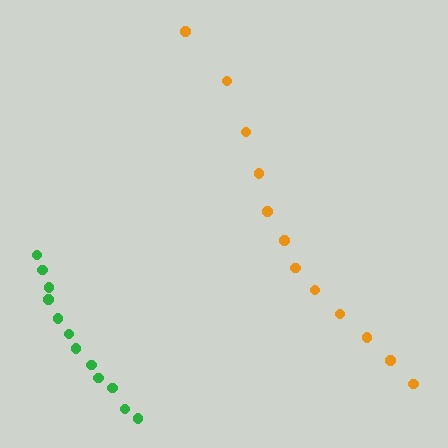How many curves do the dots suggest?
There are 2 distinct paths.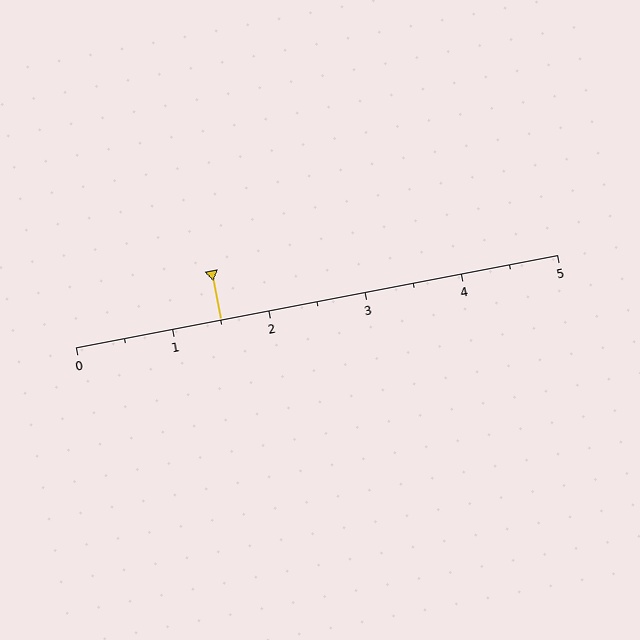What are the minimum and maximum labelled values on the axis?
The axis runs from 0 to 5.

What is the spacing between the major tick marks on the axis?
The major ticks are spaced 1 apart.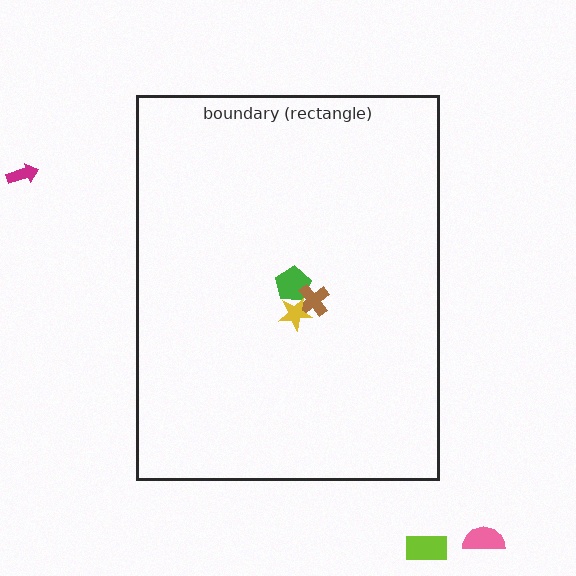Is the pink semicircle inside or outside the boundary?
Outside.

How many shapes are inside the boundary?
3 inside, 3 outside.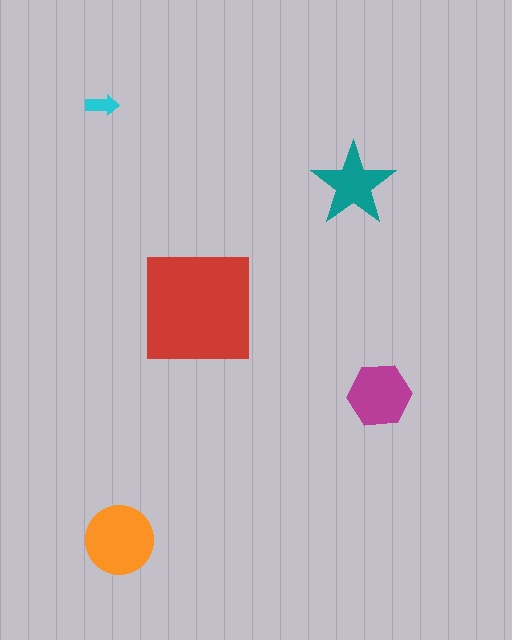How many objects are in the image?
There are 5 objects in the image.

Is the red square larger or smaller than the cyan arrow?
Larger.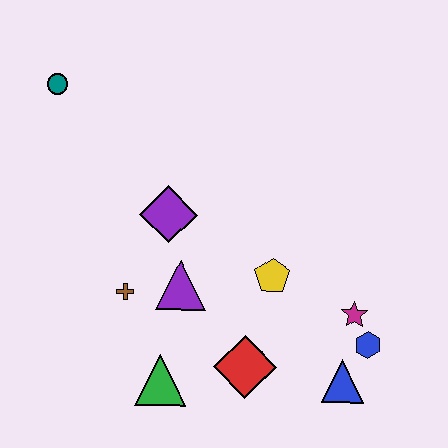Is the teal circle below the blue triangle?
No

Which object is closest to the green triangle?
The red diamond is closest to the green triangle.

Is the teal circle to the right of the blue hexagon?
No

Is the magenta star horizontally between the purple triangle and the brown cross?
No